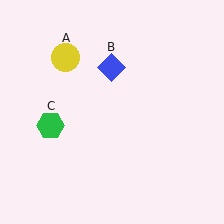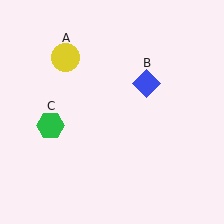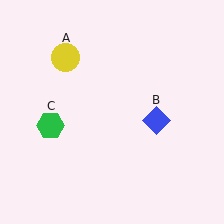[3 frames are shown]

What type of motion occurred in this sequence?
The blue diamond (object B) rotated clockwise around the center of the scene.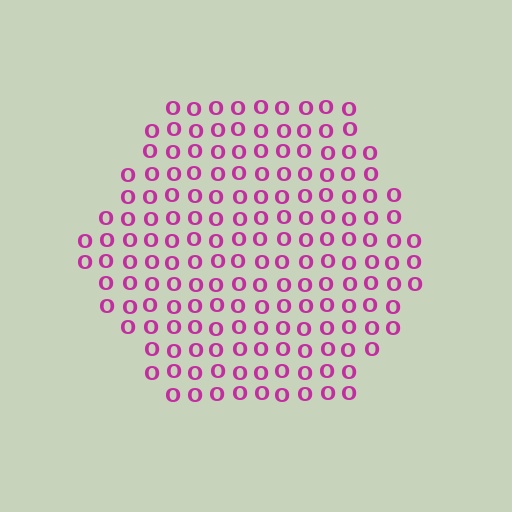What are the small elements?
The small elements are letter O's.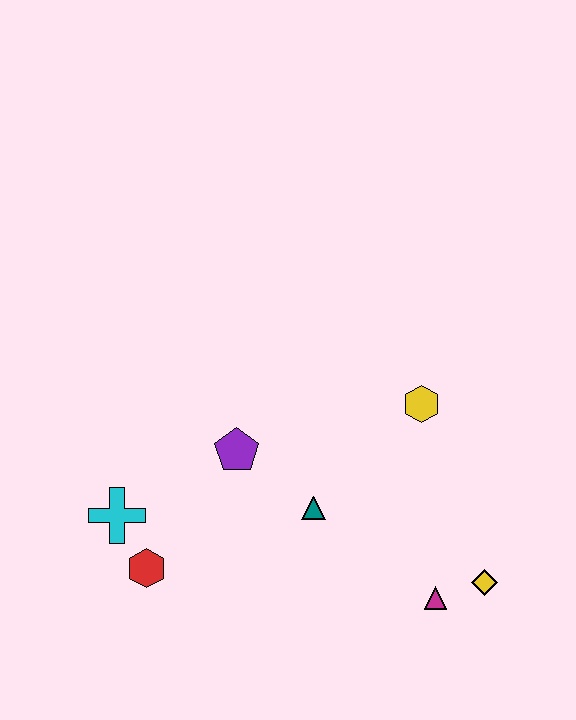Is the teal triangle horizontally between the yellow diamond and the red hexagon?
Yes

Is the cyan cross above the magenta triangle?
Yes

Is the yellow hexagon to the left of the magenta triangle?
Yes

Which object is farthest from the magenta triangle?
The cyan cross is farthest from the magenta triangle.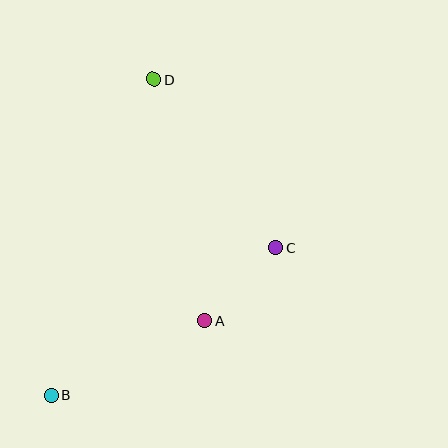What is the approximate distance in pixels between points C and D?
The distance between C and D is approximately 208 pixels.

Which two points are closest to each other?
Points A and C are closest to each other.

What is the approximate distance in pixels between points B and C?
The distance between B and C is approximately 268 pixels.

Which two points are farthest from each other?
Points B and D are farthest from each other.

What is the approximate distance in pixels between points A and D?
The distance between A and D is approximately 246 pixels.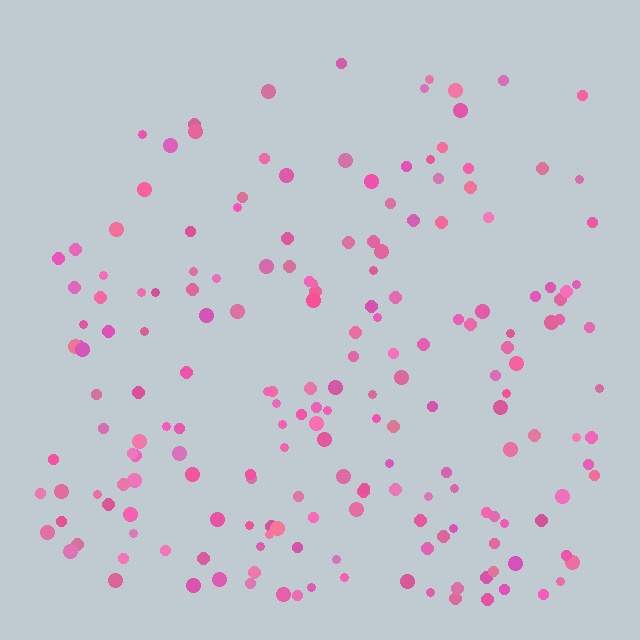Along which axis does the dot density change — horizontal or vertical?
Vertical.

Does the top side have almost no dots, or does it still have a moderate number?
Still a moderate number, just noticeably fewer than the bottom.